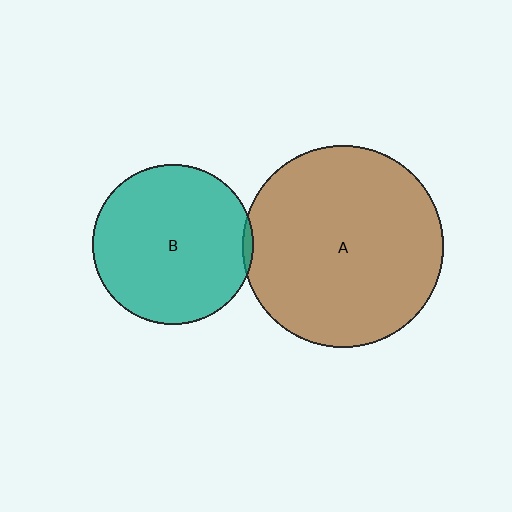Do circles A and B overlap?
Yes.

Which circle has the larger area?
Circle A (brown).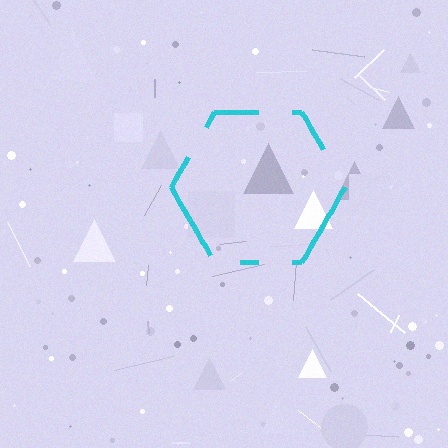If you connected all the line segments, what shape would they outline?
They would outline a hexagon.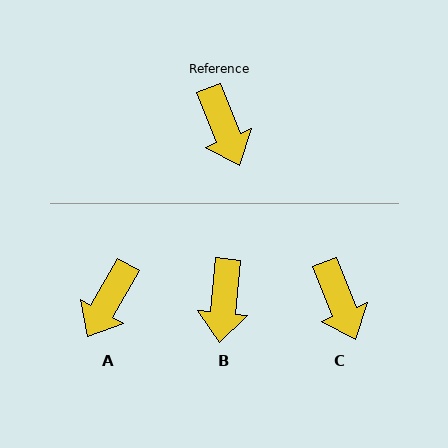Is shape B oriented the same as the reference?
No, it is off by about 27 degrees.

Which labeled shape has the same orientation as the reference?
C.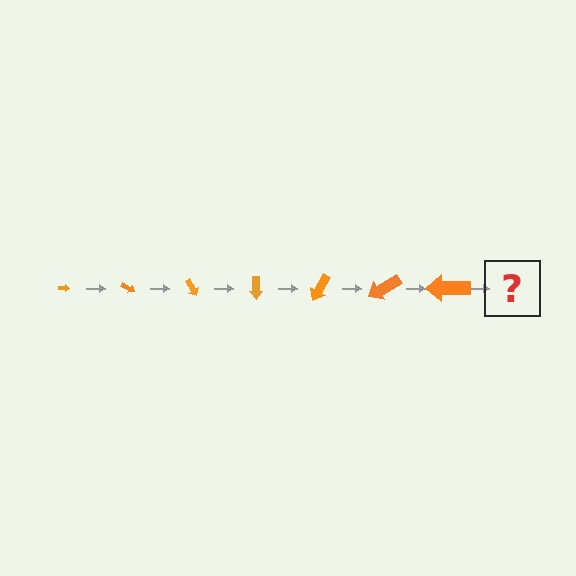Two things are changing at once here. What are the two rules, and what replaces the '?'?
The two rules are that the arrow grows larger each step and it rotates 30 degrees each step. The '?' should be an arrow, larger than the previous one and rotated 210 degrees from the start.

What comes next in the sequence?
The next element should be an arrow, larger than the previous one and rotated 210 degrees from the start.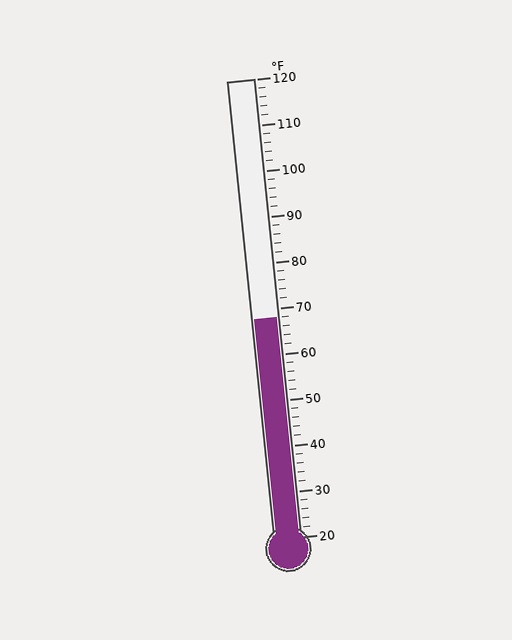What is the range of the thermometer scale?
The thermometer scale ranges from 20°F to 120°F.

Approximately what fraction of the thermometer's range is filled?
The thermometer is filled to approximately 50% of its range.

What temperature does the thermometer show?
The thermometer shows approximately 68°F.